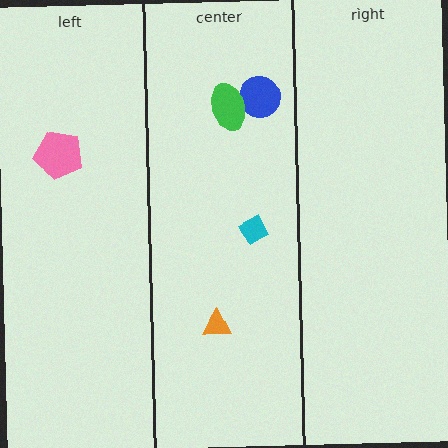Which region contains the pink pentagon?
The left region.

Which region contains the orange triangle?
The center region.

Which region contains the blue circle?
The center region.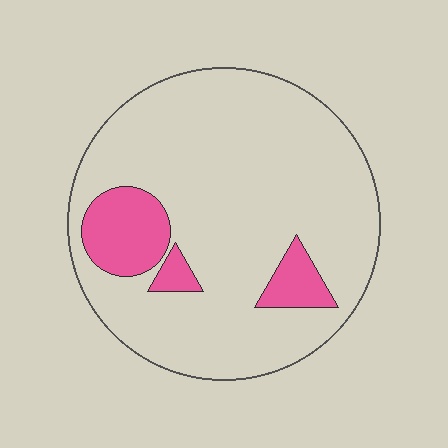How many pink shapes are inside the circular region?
3.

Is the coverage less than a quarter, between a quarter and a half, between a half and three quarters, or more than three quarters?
Less than a quarter.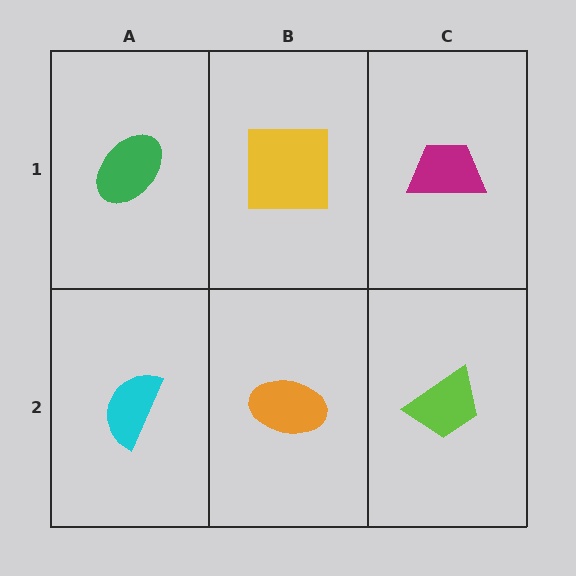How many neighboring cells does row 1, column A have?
2.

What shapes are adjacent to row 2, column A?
A green ellipse (row 1, column A), an orange ellipse (row 2, column B).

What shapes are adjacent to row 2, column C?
A magenta trapezoid (row 1, column C), an orange ellipse (row 2, column B).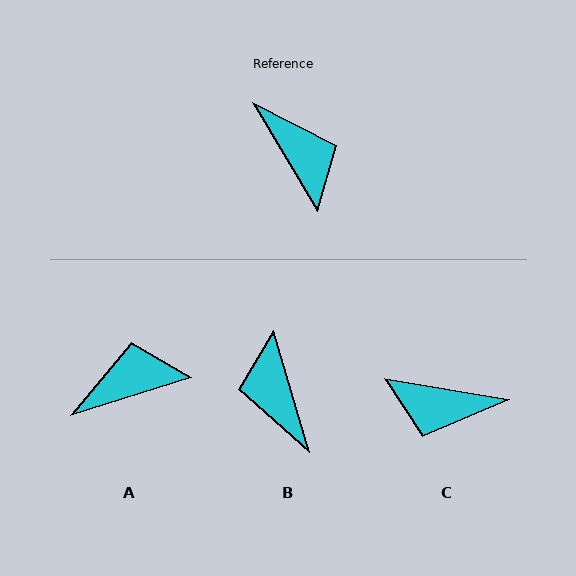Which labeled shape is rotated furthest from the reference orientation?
B, about 166 degrees away.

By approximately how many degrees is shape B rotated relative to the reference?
Approximately 166 degrees counter-clockwise.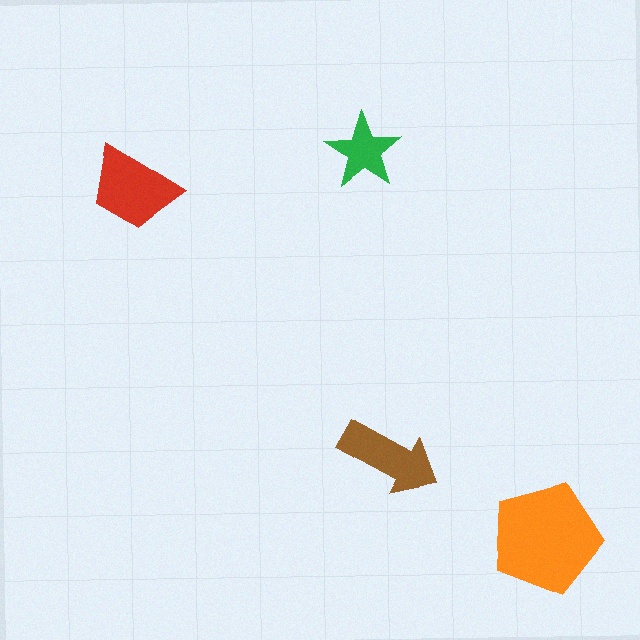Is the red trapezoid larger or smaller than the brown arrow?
Larger.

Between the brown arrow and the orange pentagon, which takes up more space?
The orange pentagon.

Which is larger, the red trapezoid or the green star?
The red trapezoid.